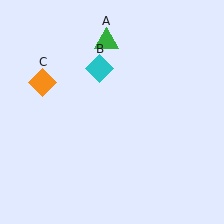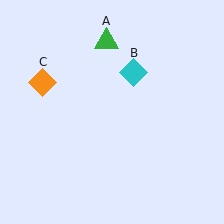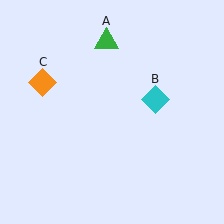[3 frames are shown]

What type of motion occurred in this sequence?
The cyan diamond (object B) rotated clockwise around the center of the scene.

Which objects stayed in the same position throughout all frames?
Green triangle (object A) and orange diamond (object C) remained stationary.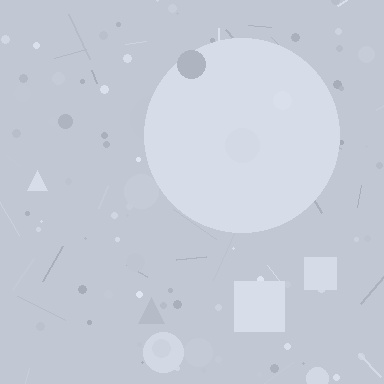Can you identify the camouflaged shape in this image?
The camouflaged shape is a circle.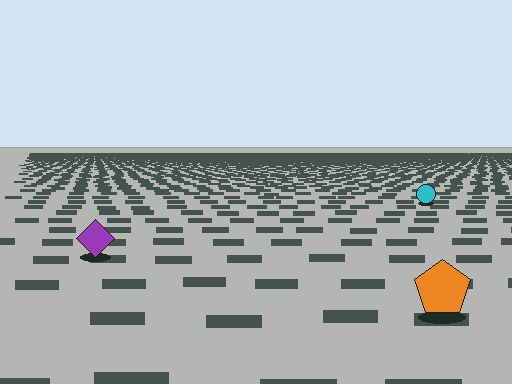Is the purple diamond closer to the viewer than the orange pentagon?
No. The orange pentagon is closer — you can tell from the texture gradient: the ground texture is coarser near it.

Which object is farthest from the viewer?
The cyan circle is farthest from the viewer. It appears smaller and the ground texture around it is denser.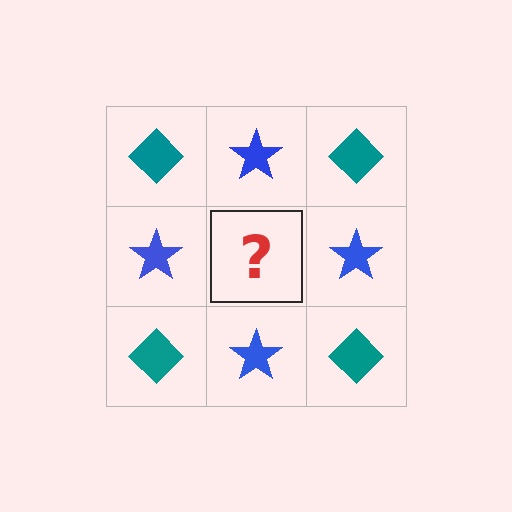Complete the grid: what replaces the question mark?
The question mark should be replaced with a teal diamond.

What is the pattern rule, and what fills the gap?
The rule is that it alternates teal diamond and blue star in a checkerboard pattern. The gap should be filled with a teal diamond.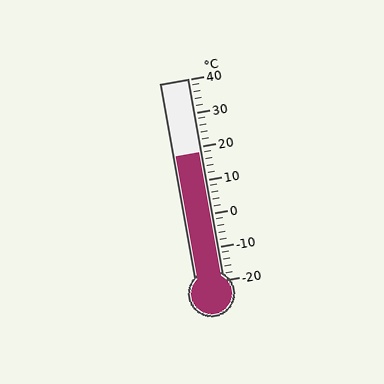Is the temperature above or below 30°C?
The temperature is below 30°C.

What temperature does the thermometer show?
The thermometer shows approximately 18°C.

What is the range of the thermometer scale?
The thermometer scale ranges from -20°C to 40°C.